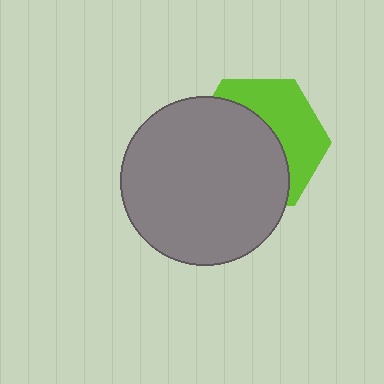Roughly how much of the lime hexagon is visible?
A small part of it is visible (roughly 42%).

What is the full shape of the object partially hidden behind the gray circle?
The partially hidden object is a lime hexagon.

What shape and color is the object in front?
The object in front is a gray circle.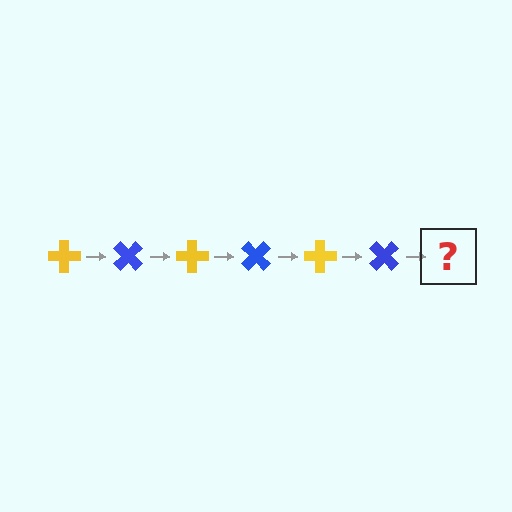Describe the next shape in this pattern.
It should be a yellow cross, rotated 270 degrees from the start.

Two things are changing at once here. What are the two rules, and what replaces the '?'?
The two rules are that it rotates 45 degrees each step and the color cycles through yellow and blue. The '?' should be a yellow cross, rotated 270 degrees from the start.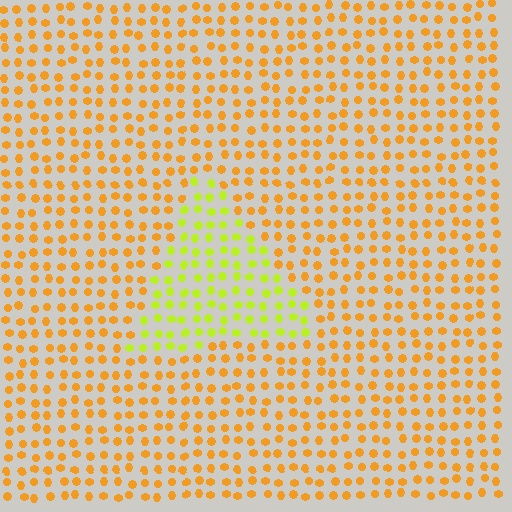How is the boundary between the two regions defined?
The boundary is defined purely by a slight shift in hue (about 42 degrees). Spacing, size, and orientation are identical on both sides.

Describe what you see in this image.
The image is filled with small orange elements in a uniform arrangement. A triangle-shaped region is visible where the elements are tinted to a slightly different hue, forming a subtle color boundary.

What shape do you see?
I see a triangle.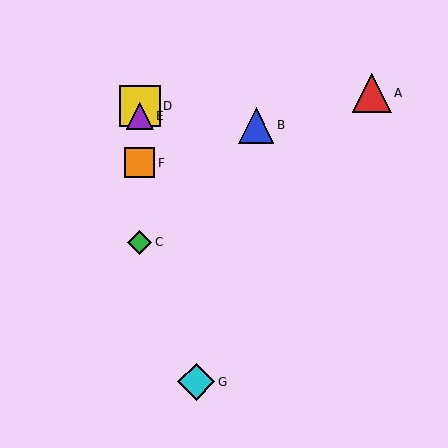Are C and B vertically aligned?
No, C is at x≈140 and B is at x≈256.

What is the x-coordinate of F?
Object F is at x≈140.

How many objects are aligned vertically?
4 objects (C, D, E, F) are aligned vertically.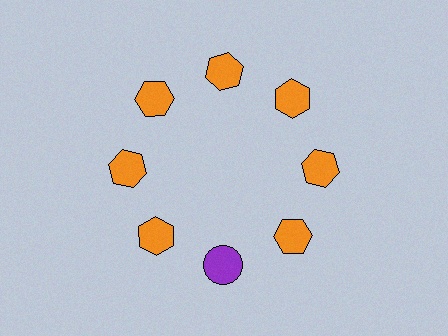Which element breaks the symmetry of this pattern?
The purple circle at roughly the 6 o'clock position breaks the symmetry. All other shapes are orange hexagons.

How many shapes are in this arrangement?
There are 8 shapes arranged in a ring pattern.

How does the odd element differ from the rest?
It differs in both color (purple instead of orange) and shape (circle instead of hexagon).